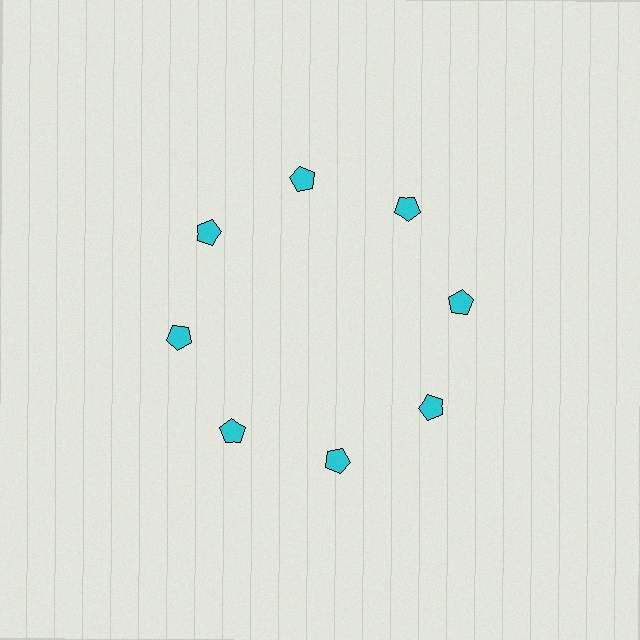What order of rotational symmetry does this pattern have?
This pattern has 8-fold rotational symmetry.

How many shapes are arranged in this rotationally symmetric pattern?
There are 8 shapes, arranged in 8 groups of 1.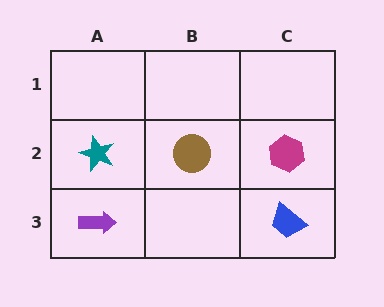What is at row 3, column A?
A purple arrow.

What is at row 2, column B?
A brown circle.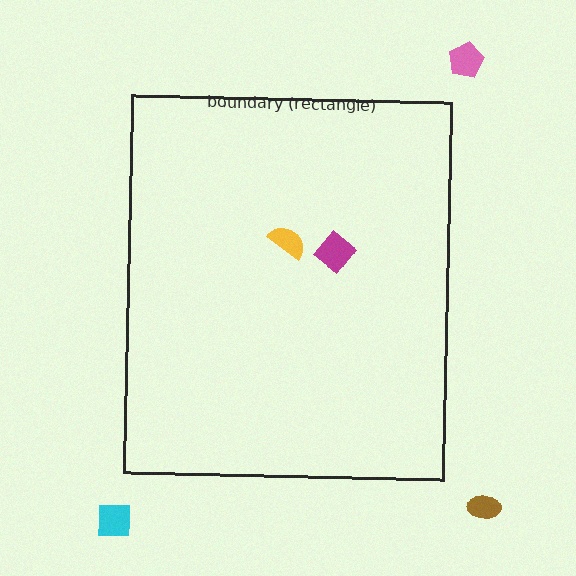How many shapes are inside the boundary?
2 inside, 3 outside.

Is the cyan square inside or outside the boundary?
Outside.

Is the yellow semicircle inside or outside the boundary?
Inside.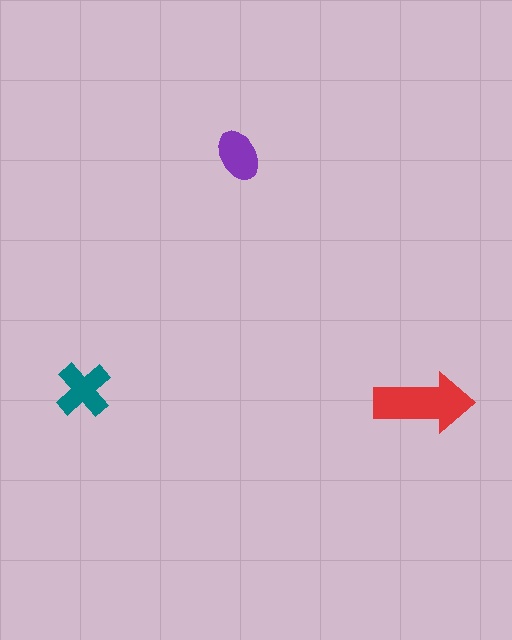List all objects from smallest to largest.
The purple ellipse, the teal cross, the red arrow.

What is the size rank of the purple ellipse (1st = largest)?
3rd.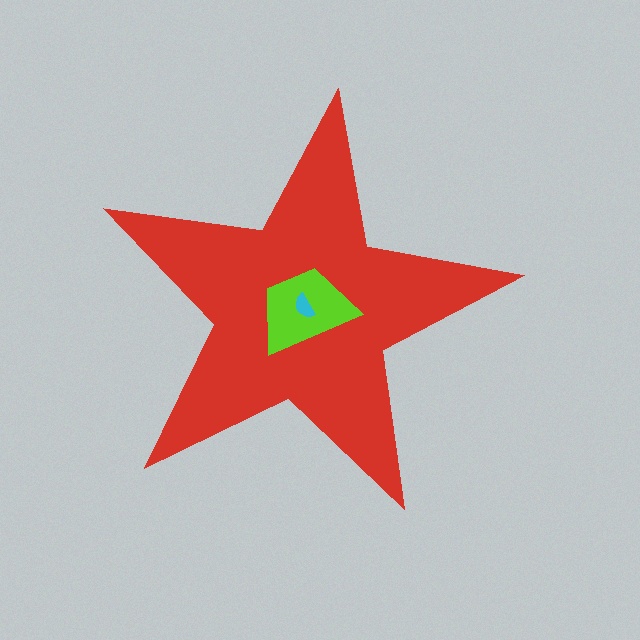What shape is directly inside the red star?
The lime trapezoid.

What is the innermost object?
The cyan semicircle.